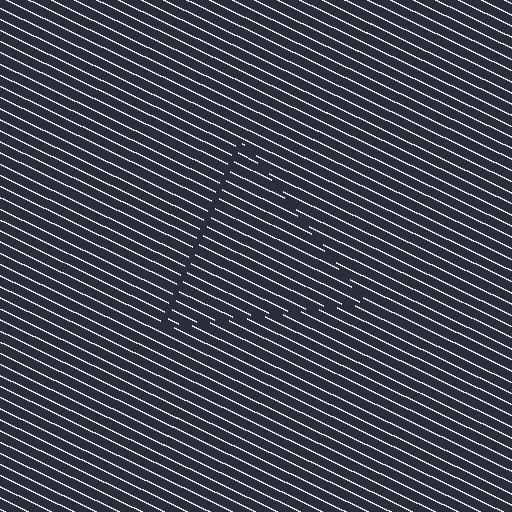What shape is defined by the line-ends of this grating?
An illusory triangle. The interior of the shape contains the same grating, shifted by half a period — the contour is defined by the phase discontinuity where line-ends from the inner and outer gratings abut.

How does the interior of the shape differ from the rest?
The interior of the shape contains the same grating, shifted by half a period — the contour is defined by the phase discontinuity where line-ends from the inner and outer gratings abut.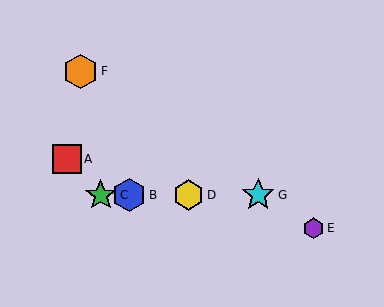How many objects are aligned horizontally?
4 objects (B, C, D, G) are aligned horizontally.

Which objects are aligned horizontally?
Objects B, C, D, G are aligned horizontally.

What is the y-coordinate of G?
Object G is at y≈195.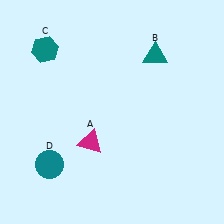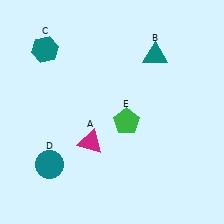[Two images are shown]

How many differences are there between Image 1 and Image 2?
There is 1 difference between the two images.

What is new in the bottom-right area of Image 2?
A green pentagon (E) was added in the bottom-right area of Image 2.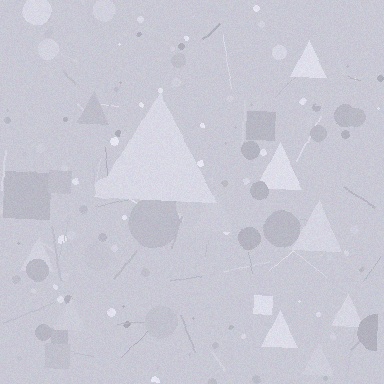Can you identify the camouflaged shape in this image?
The camouflaged shape is a triangle.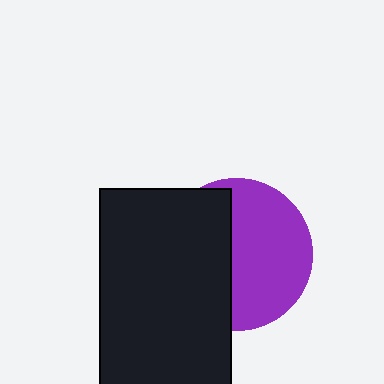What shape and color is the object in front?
The object in front is a black rectangle.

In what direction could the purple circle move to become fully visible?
The purple circle could move right. That would shift it out from behind the black rectangle entirely.